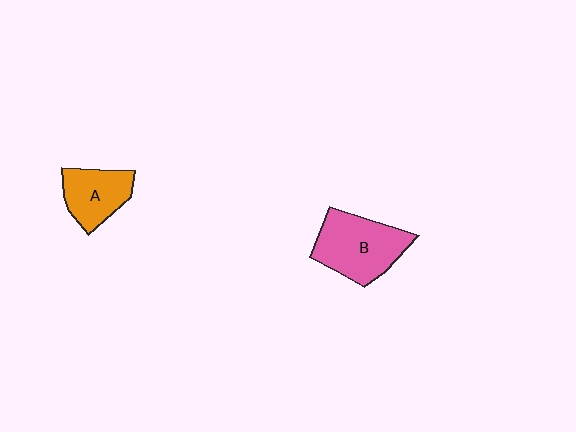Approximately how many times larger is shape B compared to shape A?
Approximately 1.5 times.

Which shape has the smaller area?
Shape A (orange).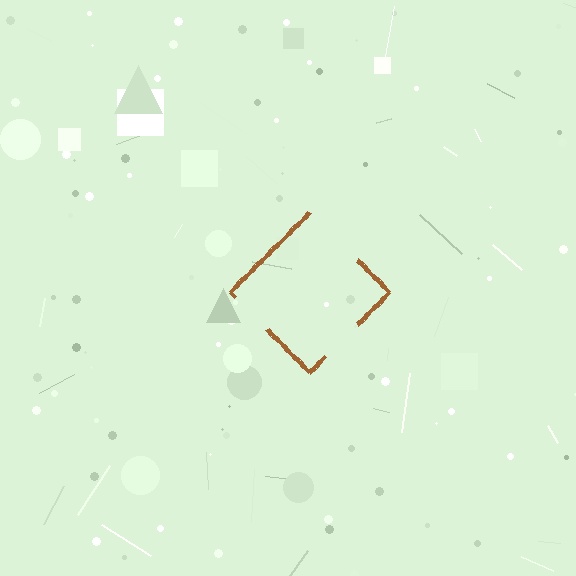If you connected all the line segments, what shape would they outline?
They would outline a diamond.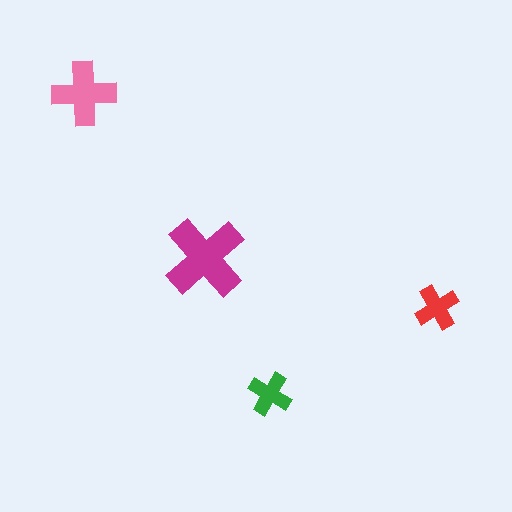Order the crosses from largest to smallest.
the magenta one, the pink one, the red one, the green one.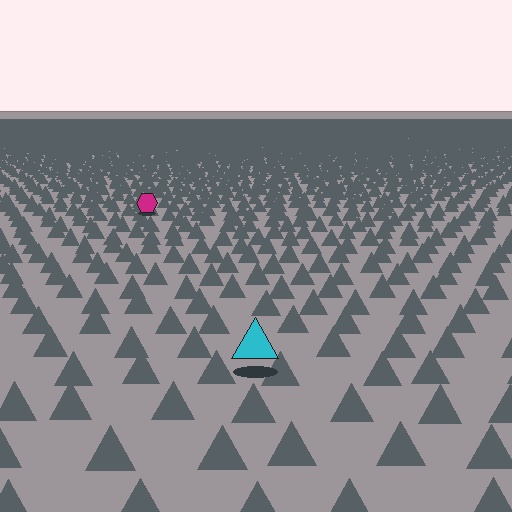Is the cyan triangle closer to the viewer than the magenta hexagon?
Yes. The cyan triangle is closer — you can tell from the texture gradient: the ground texture is coarser near it.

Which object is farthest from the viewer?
The magenta hexagon is farthest from the viewer. It appears smaller and the ground texture around it is denser.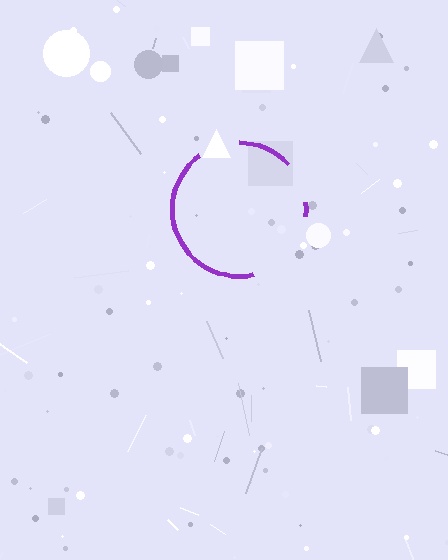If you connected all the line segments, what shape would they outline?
They would outline a circle.